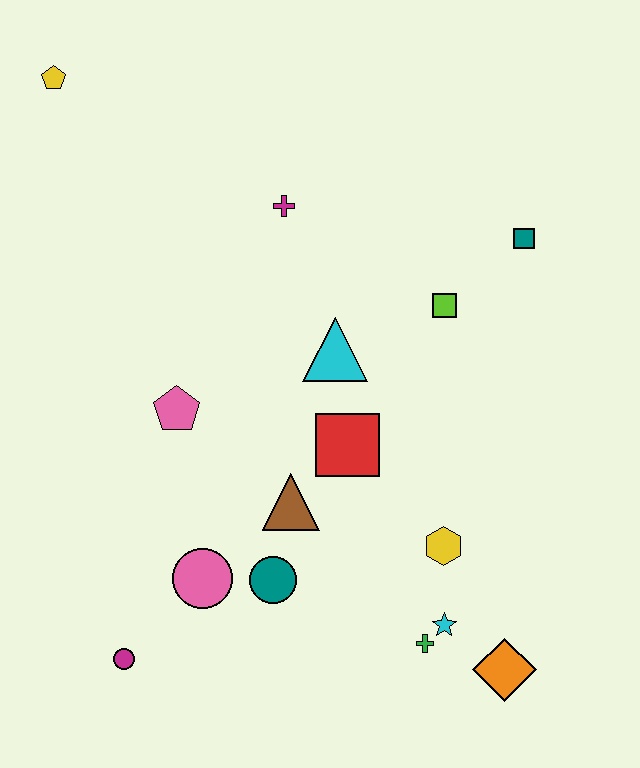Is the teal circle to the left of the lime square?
Yes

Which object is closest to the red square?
The brown triangle is closest to the red square.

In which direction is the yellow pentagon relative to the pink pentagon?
The yellow pentagon is above the pink pentagon.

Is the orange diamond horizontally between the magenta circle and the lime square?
No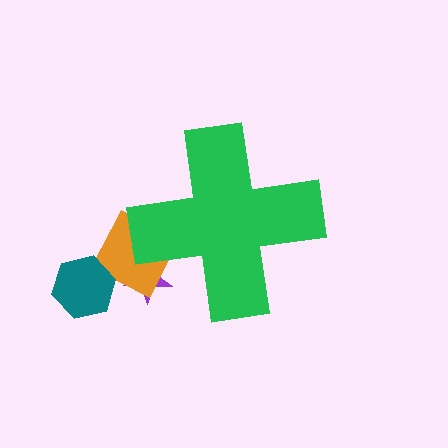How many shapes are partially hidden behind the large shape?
2 shapes are partially hidden.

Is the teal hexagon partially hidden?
No, the teal hexagon is fully visible.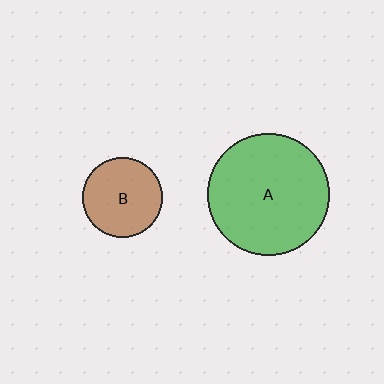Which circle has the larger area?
Circle A (green).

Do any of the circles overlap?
No, none of the circles overlap.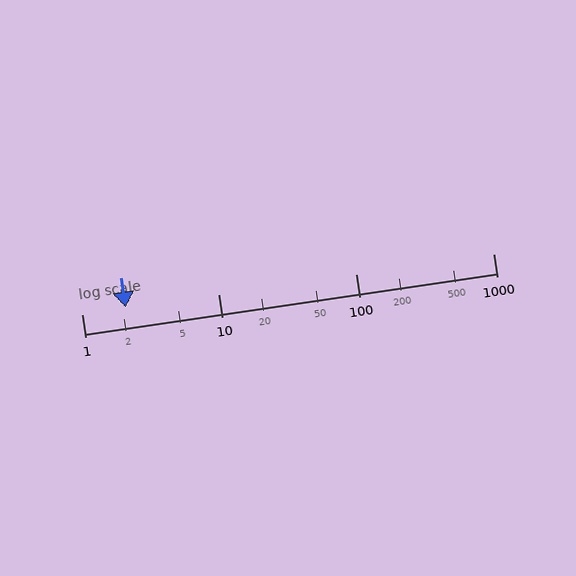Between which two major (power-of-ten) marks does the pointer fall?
The pointer is between 1 and 10.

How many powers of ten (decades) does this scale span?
The scale spans 3 decades, from 1 to 1000.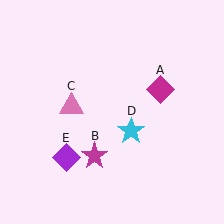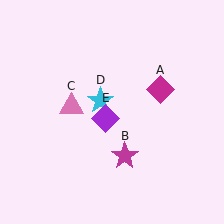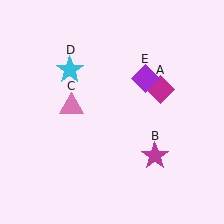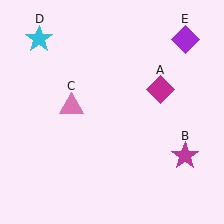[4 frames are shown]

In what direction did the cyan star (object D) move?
The cyan star (object D) moved up and to the left.